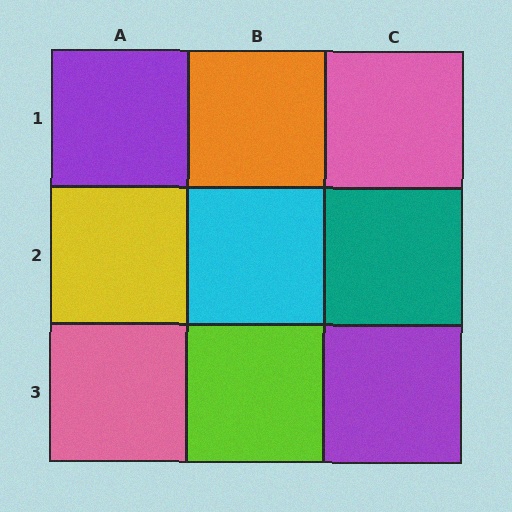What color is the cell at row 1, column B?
Orange.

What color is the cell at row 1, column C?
Pink.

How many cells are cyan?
1 cell is cyan.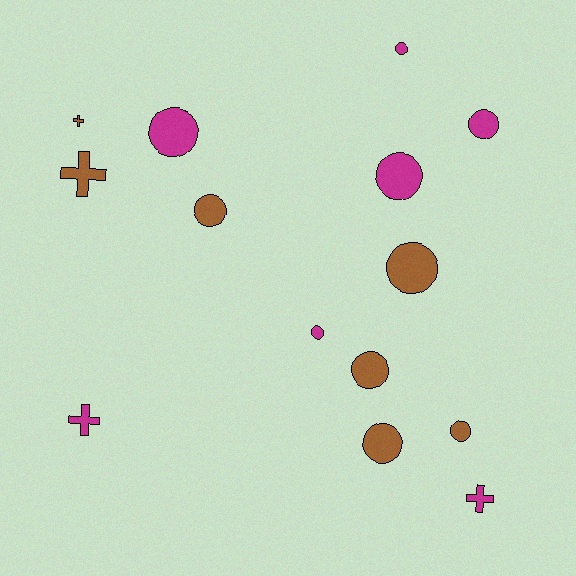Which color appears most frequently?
Magenta, with 7 objects.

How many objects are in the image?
There are 14 objects.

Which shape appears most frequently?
Circle, with 10 objects.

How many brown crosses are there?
There are 2 brown crosses.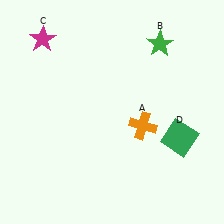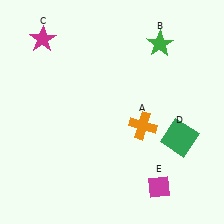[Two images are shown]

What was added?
A magenta diamond (E) was added in Image 2.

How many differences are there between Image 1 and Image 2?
There is 1 difference between the two images.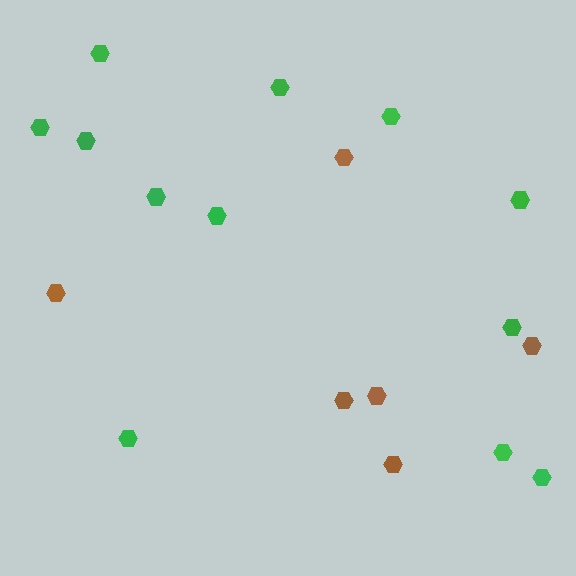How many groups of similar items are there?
There are 2 groups: one group of green hexagons (12) and one group of brown hexagons (6).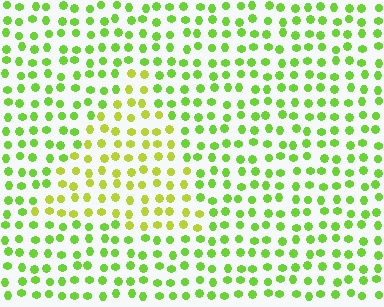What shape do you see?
I see a triangle.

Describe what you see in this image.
The image is filled with small lime elements in a uniform arrangement. A triangle-shaped region is visible where the elements are tinted to a slightly different hue, forming a subtle color boundary.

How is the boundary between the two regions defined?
The boundary is defined purely by a slight shift in hue (about 28 degrees). Spacing, size, and orientation are identical on both sides.